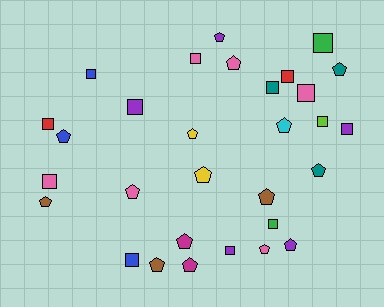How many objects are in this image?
There are 30 objects.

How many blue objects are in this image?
There are 3 blue objects.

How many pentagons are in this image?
There are 16 pentagons.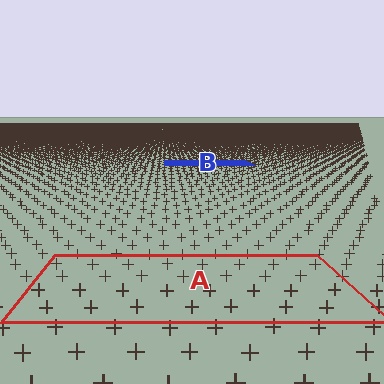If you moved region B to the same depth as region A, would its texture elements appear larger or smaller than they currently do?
They would appear larger. At a closer depth, the same texture elements are projected at a bigger on-screen size.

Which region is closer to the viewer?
Region A is closer. The texture elements there are larger and more spread out.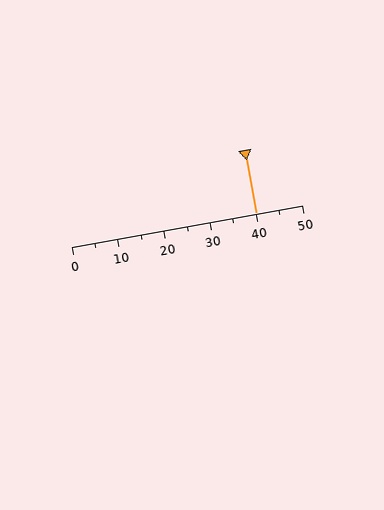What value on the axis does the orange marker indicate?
The marker indicates approximately 40.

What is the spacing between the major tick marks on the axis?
The major ticks are spaced 10 apart.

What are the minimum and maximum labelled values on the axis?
The axis runs from 0 to 50.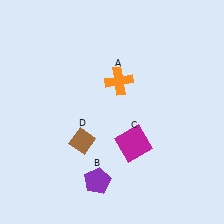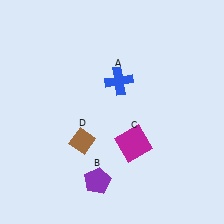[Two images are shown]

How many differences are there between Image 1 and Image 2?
There is 1 difference between the two images.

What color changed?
The cross (A) changed from orange in Image 1 to blue in Image 2.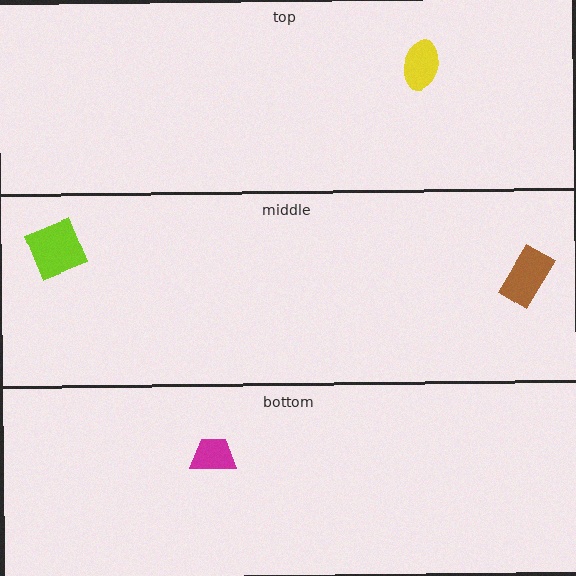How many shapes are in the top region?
1.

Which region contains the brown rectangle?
The middle region.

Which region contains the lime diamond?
The middle region.